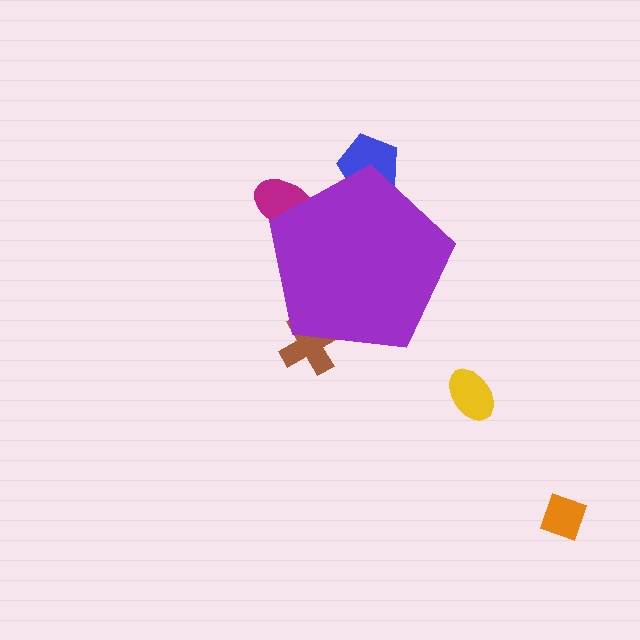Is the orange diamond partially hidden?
No, the orange diamond is fully visible.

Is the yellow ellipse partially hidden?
No, the yellow ellipse is fully visible.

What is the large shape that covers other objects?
A purple pentagon.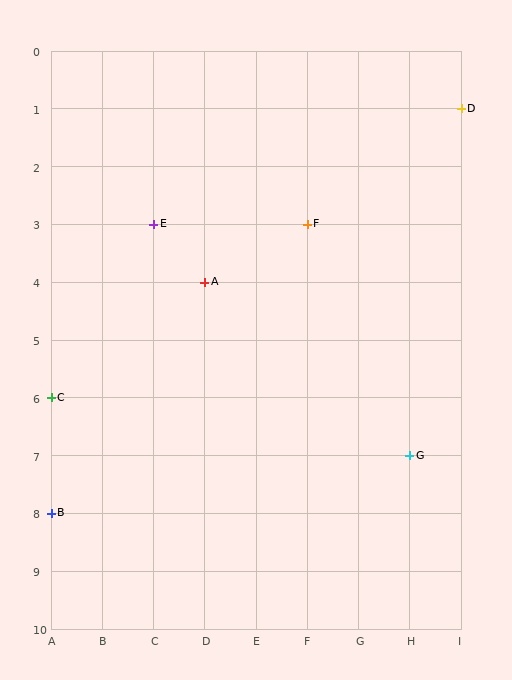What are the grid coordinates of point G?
Point G is at grid coordinates (H, 7).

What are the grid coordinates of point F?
Point F is at grid coordinates (F, 3).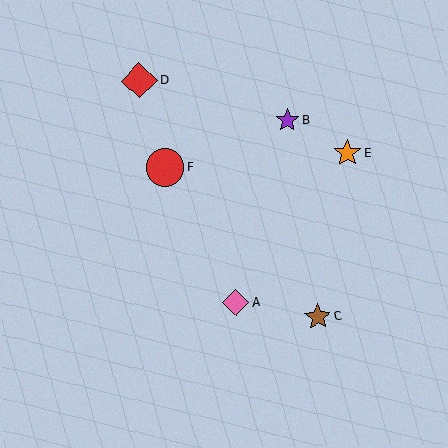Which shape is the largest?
The red circle (labeled F) is the largest.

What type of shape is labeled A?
Shape A is a pink diamond.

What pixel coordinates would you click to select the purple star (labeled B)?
Click at (288, 120) to select the purple star B.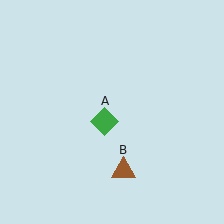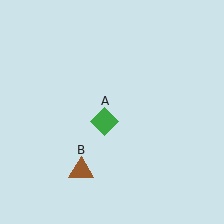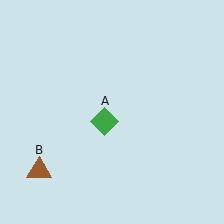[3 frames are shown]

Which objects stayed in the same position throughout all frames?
Green diamond (object A) remained stationary.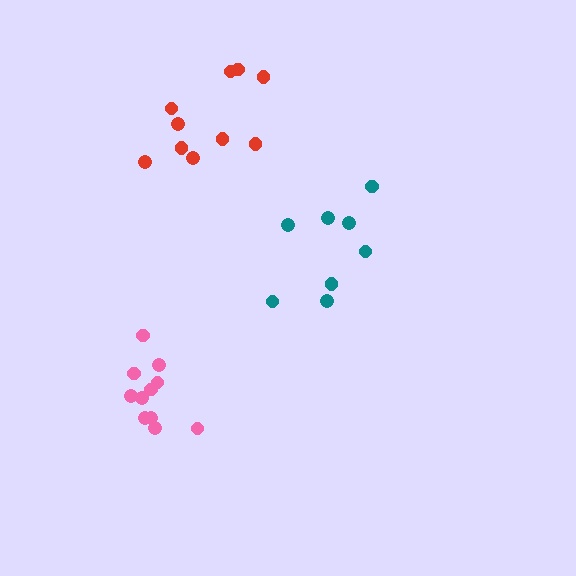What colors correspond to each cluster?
The clusters are colored: teal, pink, red.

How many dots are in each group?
Group 1: 8 dots, Group 2: 11 dots, Group 3: 10 dots (29 total).